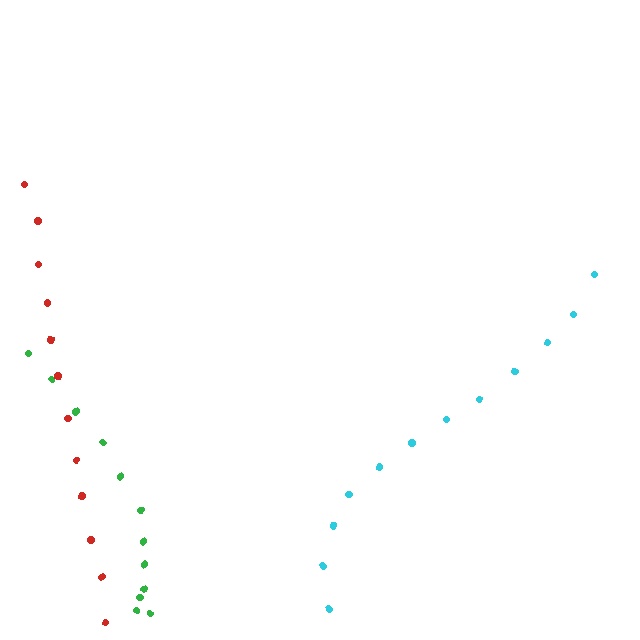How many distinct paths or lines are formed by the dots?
There are 3 distinct paths.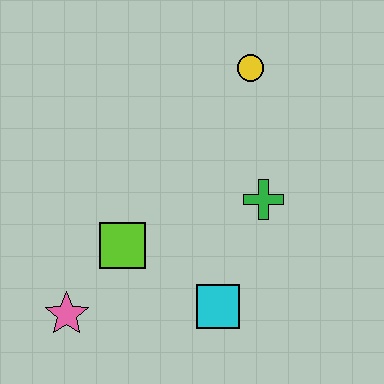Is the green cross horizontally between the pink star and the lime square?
No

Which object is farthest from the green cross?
The pink star is farthest from the green cross.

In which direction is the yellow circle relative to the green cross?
The yellow circle is above the green cross.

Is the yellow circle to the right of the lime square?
Yes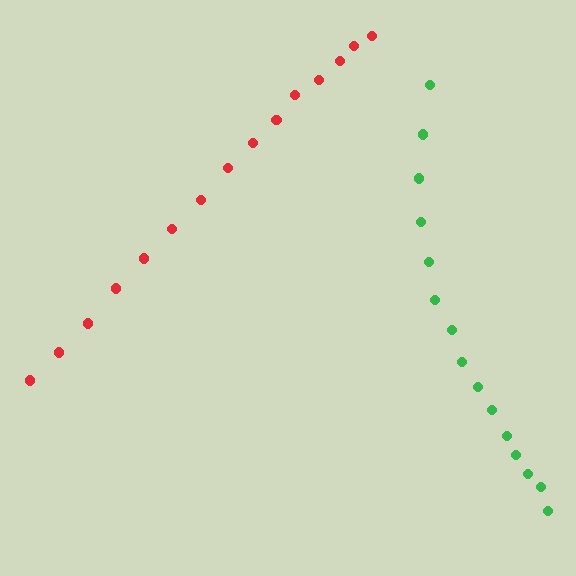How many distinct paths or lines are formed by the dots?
There are 2 distinct paths.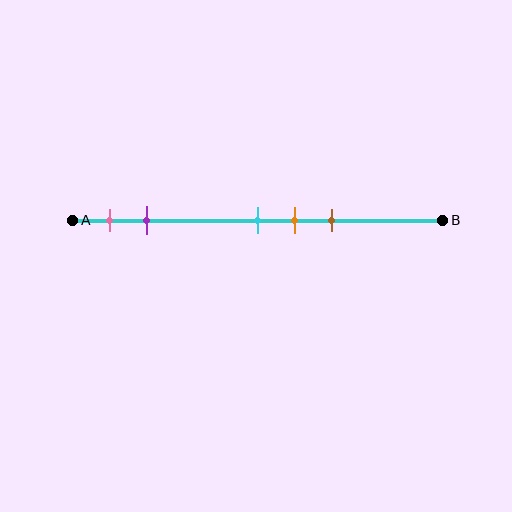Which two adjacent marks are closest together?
The cyan and orange marks are the closest adjacent pair.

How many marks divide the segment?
There are 5 marks dividing the segment.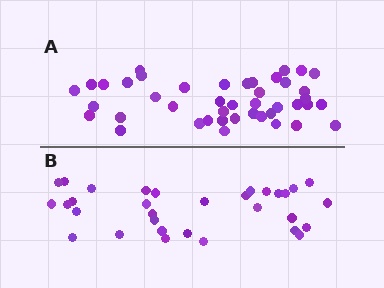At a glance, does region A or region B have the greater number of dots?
Region A (the top region) has more dots.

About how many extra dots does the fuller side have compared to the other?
Region A has roughly 12 or so more dots than region B.